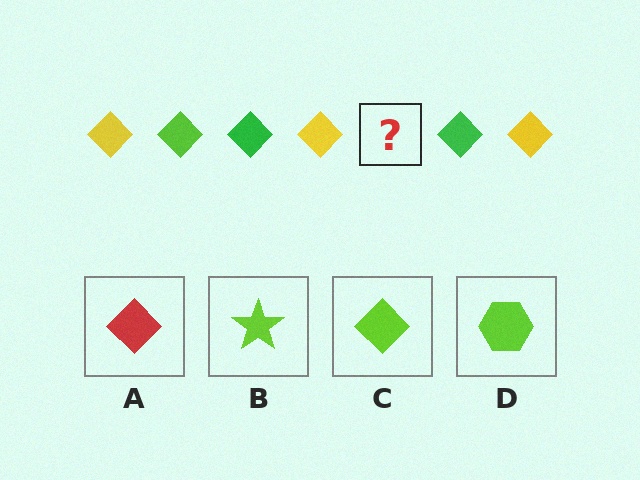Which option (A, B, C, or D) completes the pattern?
C.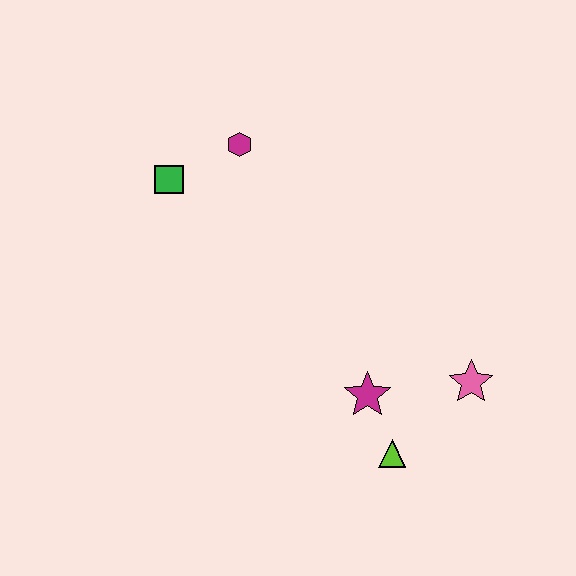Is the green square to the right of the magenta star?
No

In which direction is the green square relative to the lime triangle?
The green square is above the lime triangle.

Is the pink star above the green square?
No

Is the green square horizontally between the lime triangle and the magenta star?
No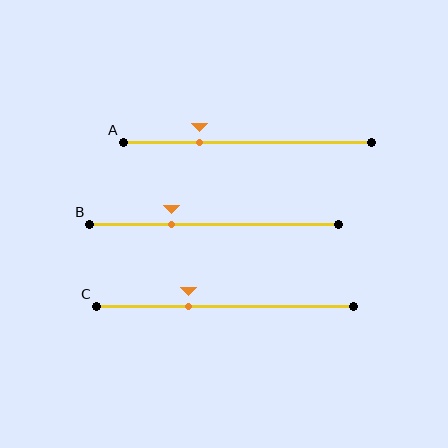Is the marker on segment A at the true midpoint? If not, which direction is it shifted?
No, the marker on segment A is shifted to the left by about 19% of the segment length.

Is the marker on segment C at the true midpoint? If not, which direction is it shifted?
No, the marker on segment C is shifted to the left by about 14% of the segment length.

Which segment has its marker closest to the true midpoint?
Segment C has its marker closest to the true midpoint.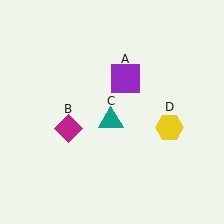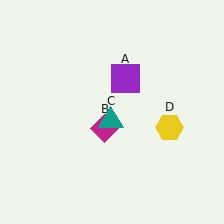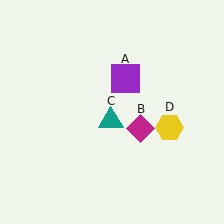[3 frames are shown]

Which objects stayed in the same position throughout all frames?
Purple square (object A) and teal triangle (object C) and yellow hexagon (object D) remained stationary.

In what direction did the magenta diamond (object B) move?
The magenta diamond (object B) moved right.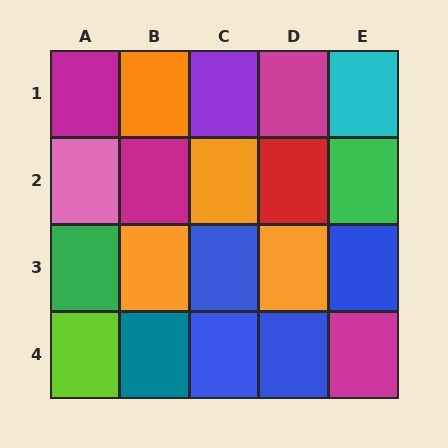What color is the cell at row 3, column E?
Blue.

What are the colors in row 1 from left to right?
Magenta, orange, purple, magenta, cyan.